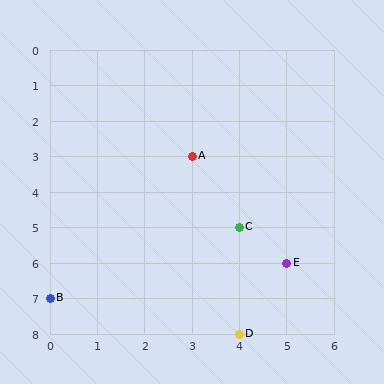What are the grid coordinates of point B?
Point B is at grid coordinates (0, 7).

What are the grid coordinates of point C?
Point C is at grid coordinates (4, 5).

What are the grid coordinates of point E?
Point E is at grid coordinates (5, 6).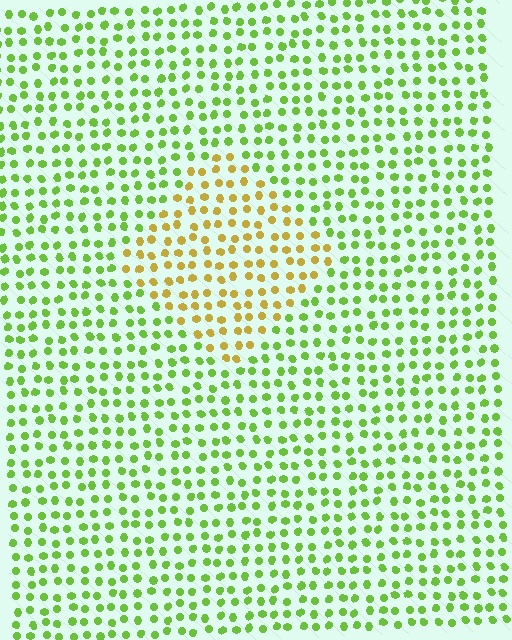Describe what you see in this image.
The image is filled with small lime elements in a uniform arrangement. A diamond-shaped region is visible where the elements are tinted to a slightly different hue, forming a subtle color boundary.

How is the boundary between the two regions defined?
The boundary is defined purely by a slight shift in hue (about 49 degrees). Spacing, size, and orientation are identical on both sides.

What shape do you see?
I see a diamond.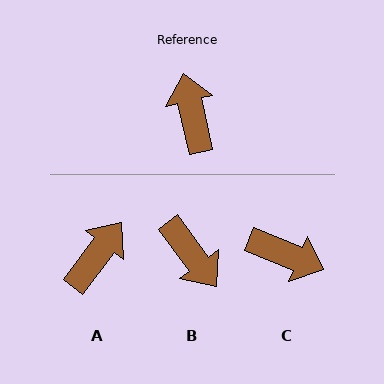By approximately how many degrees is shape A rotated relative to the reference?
Approximately 50 degrees clockwise.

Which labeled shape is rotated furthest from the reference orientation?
B, about 156 degrees away.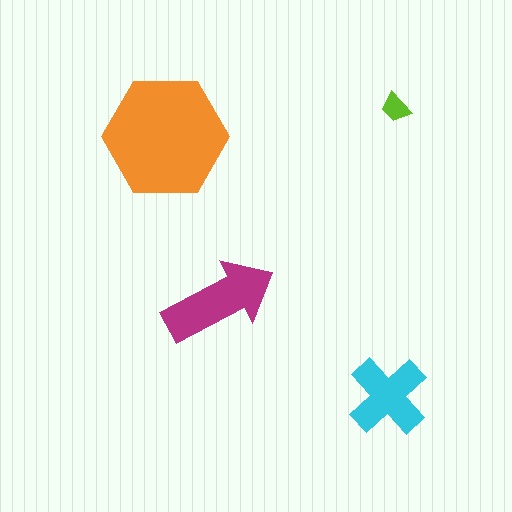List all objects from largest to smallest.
The orange hexagon, the magenta arrow, the cyan cross, the lime trapezoid.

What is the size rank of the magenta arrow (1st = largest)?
2nd.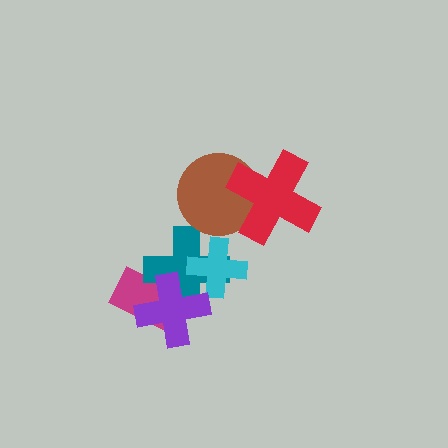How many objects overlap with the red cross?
1 object overlaps with the red cross.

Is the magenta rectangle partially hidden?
Yes, it is partially covered by another shape.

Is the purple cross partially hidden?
No, no other shape covers it.